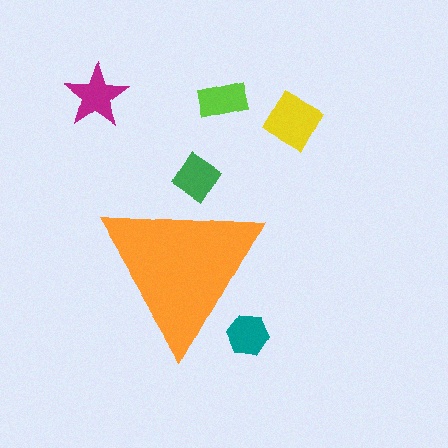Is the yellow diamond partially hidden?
No, the yellow diamond is fully visible.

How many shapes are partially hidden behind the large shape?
2 shapes are partially hidden.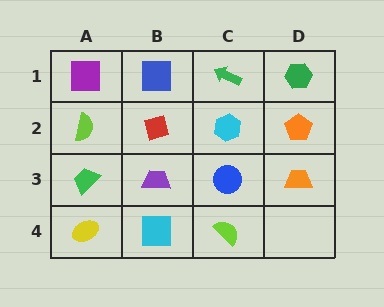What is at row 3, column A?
A green trapezoid.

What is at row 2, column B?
A red diamond.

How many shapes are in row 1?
4 shapes.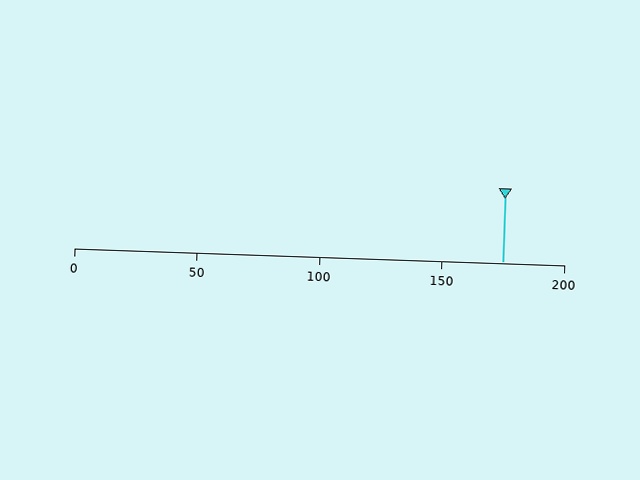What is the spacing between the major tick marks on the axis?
The major ticks are spaced 50 apart.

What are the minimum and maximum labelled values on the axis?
The axis runs from 0 to 200.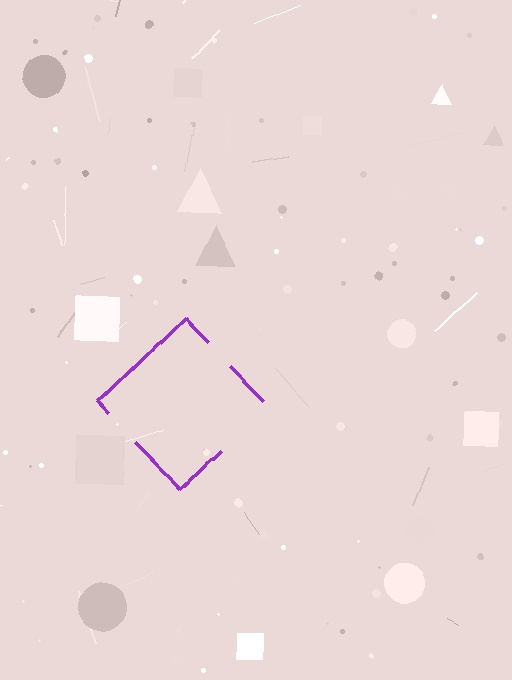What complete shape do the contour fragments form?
The contour fragments form a diamond.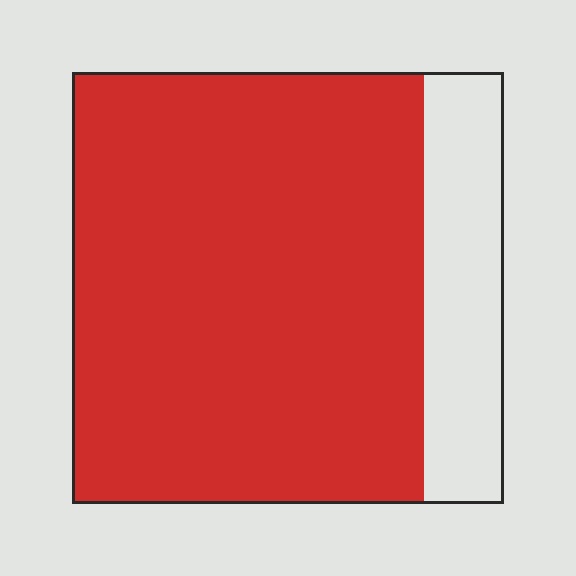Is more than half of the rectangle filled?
Yes.